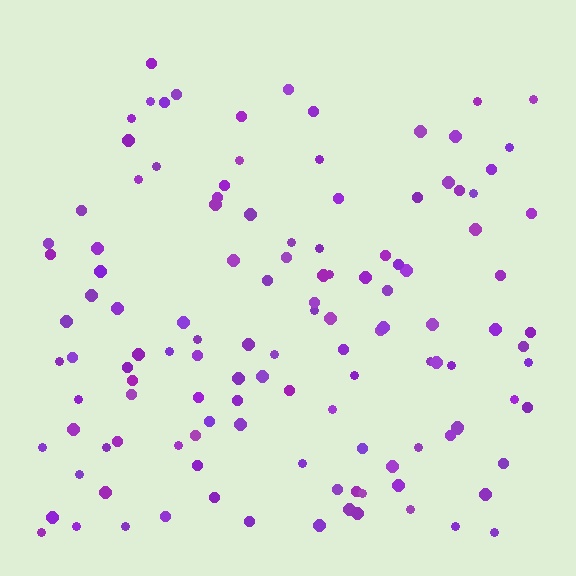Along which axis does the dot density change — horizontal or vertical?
Vertical.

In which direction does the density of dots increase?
From top to bottom, with the bottom side densest.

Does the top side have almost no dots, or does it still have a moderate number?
Still a moderate number, just noticeably fewer than the bottom.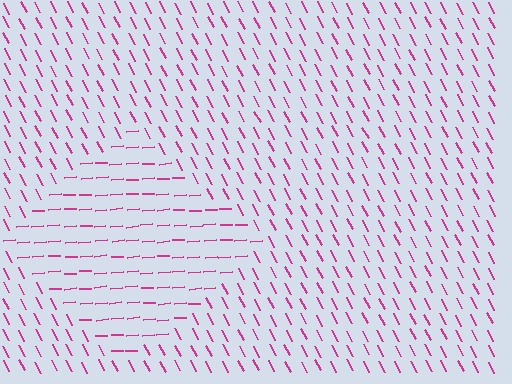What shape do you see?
I see a diamond.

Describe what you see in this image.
The image is filled with small magenta line segments. A diamond region in the image has lines oriented differently from the surrounding lines, creating a visible texture boundary.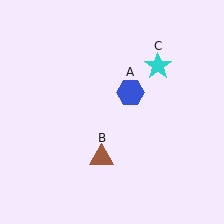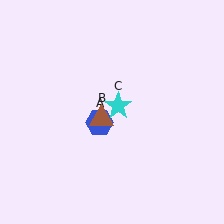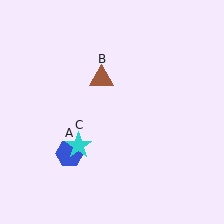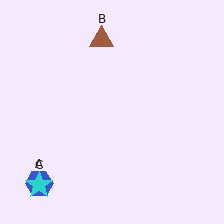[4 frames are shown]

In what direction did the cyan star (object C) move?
The cyan star (object C) moved down and to the left.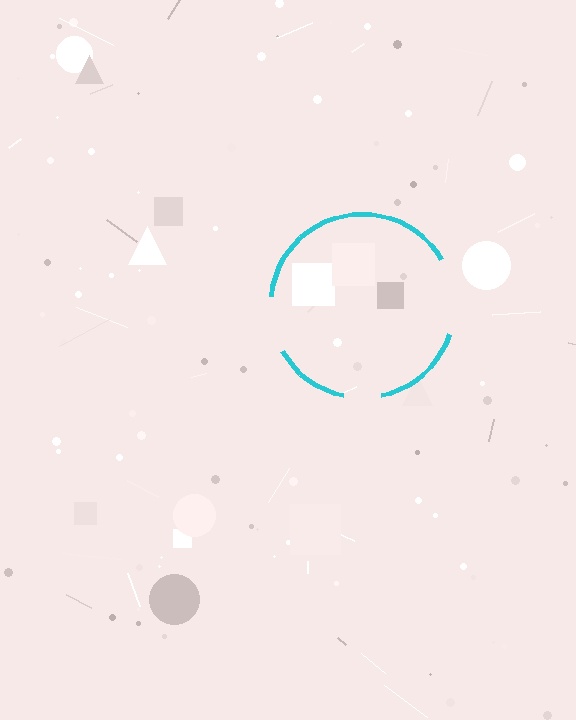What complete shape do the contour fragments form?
The contour fragments form a circle.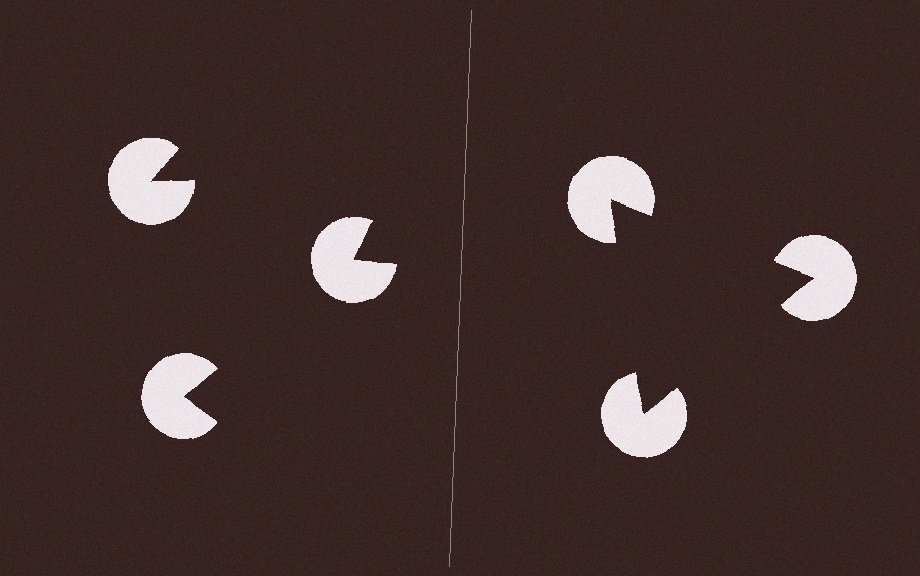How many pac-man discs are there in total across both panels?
6 — 3 on each side.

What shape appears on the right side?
An illusory triangle.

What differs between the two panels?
The pac-man discs are positioned identically on both sides; only the wedge orientations differ. On the right they align to a triangle; on the left they are misaligned.